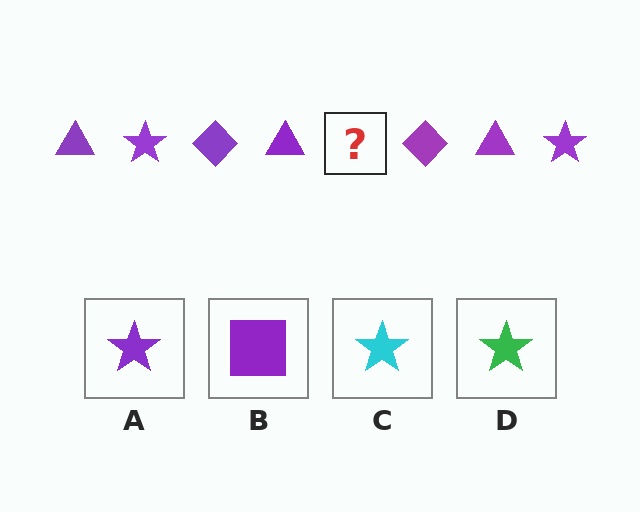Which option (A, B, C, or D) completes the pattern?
A.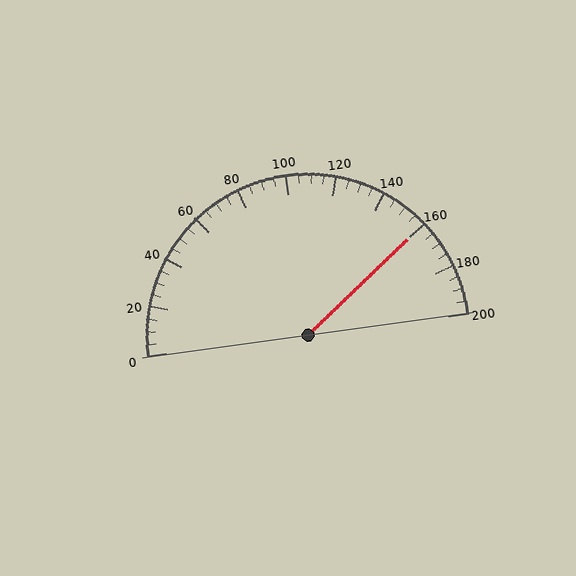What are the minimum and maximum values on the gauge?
The gauge ranges from 0 to 200.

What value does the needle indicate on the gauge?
The needle indicates approximately 160.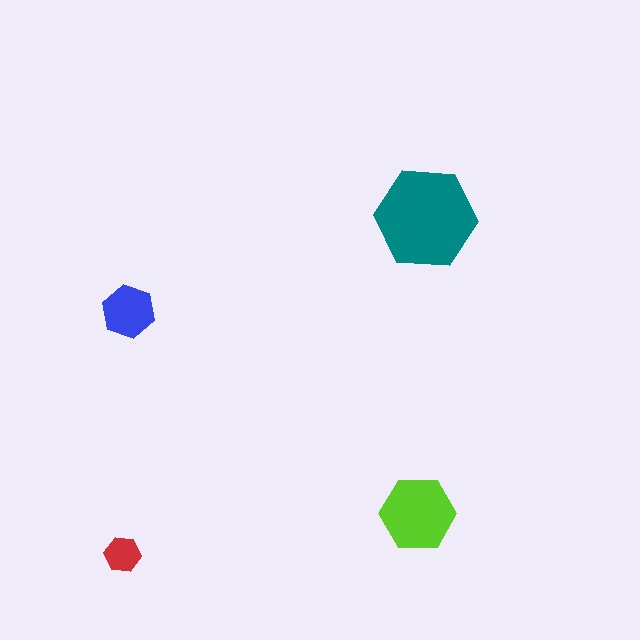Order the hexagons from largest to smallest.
the teal one, the lime one, the blue one, the red one.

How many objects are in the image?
There are 4 objects in the image.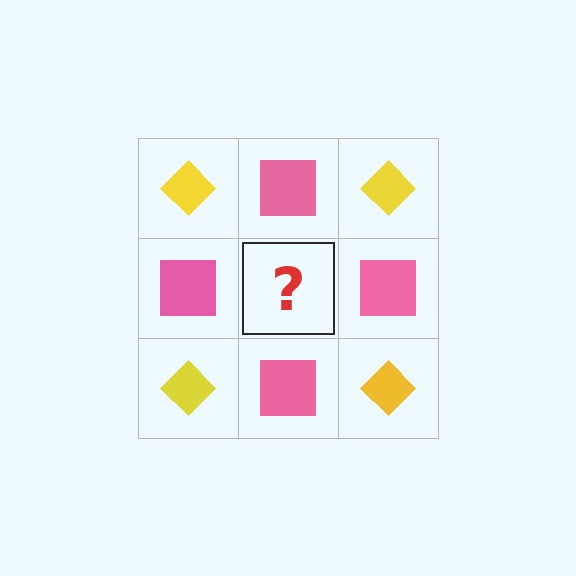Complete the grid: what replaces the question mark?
The question mark should be replaced with a yellow diamond.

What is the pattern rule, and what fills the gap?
The rule is that it alternates yellow diamond and pink square in a checkerboard pattern. The gap should be filled with a yellow diamond.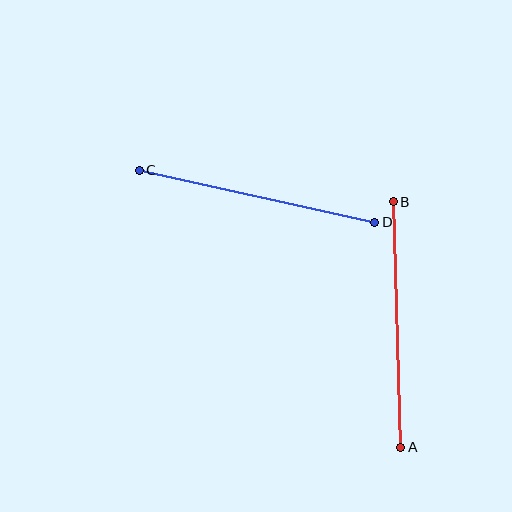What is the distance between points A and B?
The distance is approximately 246 pixels.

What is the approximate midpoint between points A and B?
The midpoint is at approximately (397, 325) pixels.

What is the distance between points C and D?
The distance is approximately 241 pixels.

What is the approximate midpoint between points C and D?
The midpoint is at approximately (257, 196) pixels.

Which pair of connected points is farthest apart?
Points A and B are farthest apart.